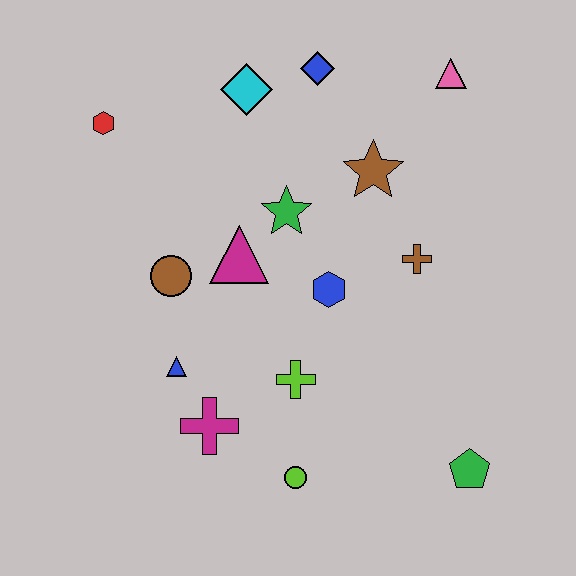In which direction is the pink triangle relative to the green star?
The pink triangle is to the right of the green star.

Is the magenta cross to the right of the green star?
No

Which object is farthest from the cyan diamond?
The green pentagon is farthest from the cyan diamond.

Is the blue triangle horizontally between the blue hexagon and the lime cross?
No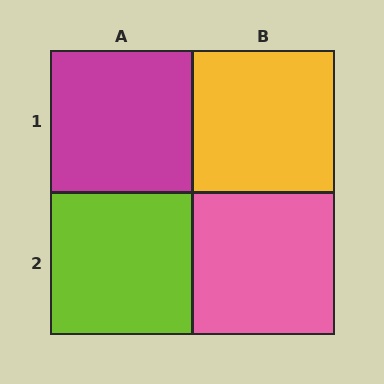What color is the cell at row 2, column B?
Pink.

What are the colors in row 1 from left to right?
Magenta, yellow.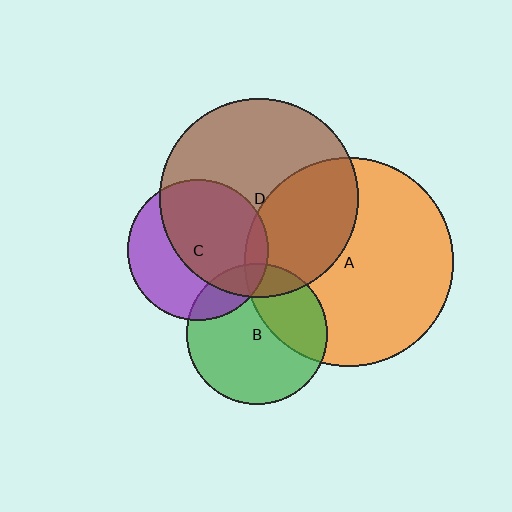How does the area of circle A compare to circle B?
Approximately 2.2 times.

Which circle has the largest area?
Circle A (orange).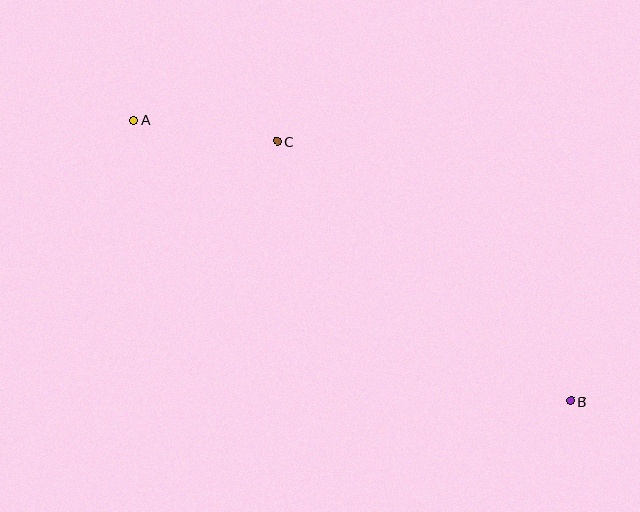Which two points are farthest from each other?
Points A and B are farthest from each other.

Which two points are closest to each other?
Points A and C are closest to each other.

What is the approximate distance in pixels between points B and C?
The distance between B and C is approximately 392 pixels.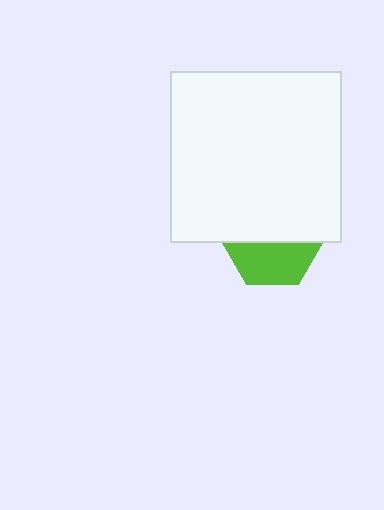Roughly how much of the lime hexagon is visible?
A small part of it is visible (roughly 44%).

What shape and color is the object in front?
The object in front is a white square.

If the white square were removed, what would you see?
You would see the complete lime hexagon.